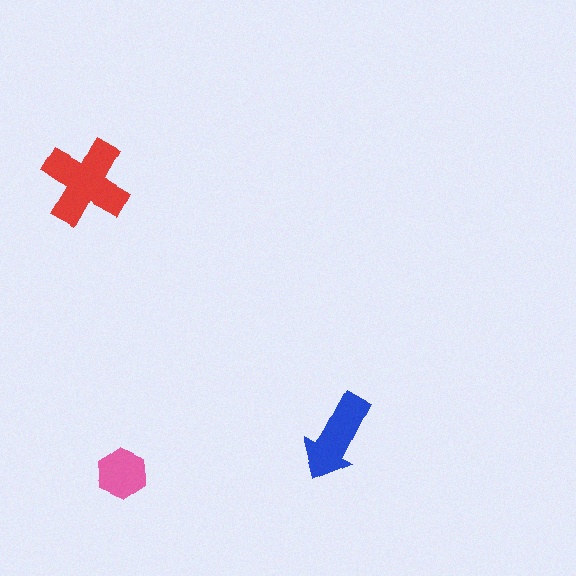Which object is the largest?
The red cross.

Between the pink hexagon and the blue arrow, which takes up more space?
The blue arrow.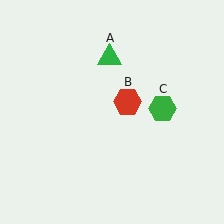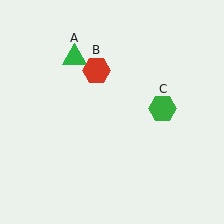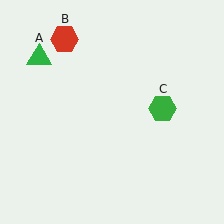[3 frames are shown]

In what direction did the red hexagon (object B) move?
The red hexagon (object B) moved up and to the left.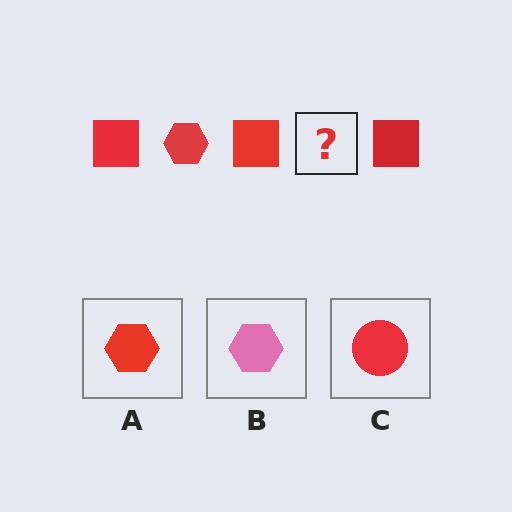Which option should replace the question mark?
Option A.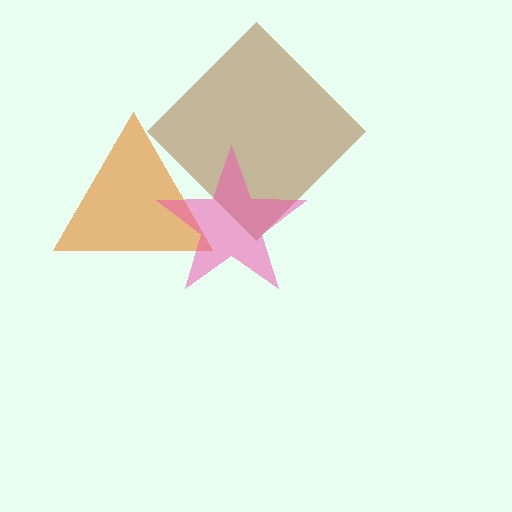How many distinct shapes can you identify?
There are 3 distinct shapes: an orange triangle, a brown diamond, a pink star.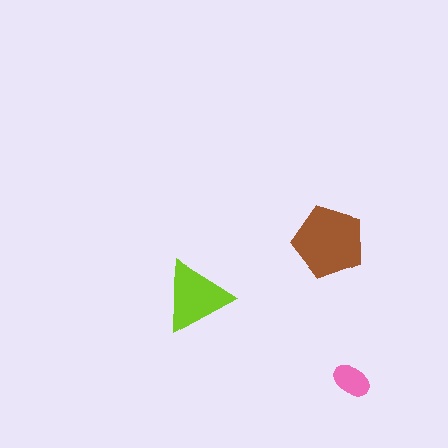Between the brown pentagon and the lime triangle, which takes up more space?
The brown pentagon.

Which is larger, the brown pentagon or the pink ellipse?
The brown pentagon.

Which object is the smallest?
The pink ellipse.